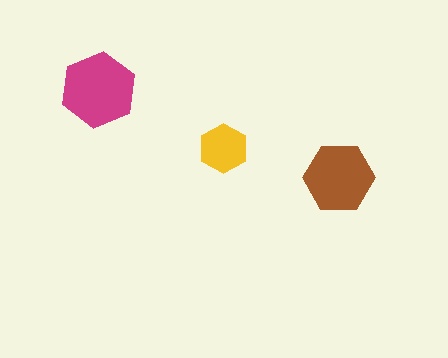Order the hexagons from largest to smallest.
the magenta one, the brown one, the yellow one.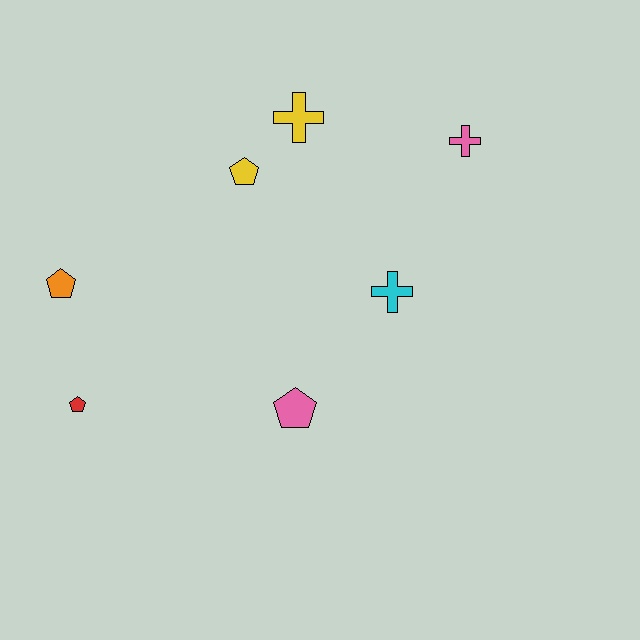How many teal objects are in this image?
There are no teal objects.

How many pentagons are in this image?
There are 4 pentagons.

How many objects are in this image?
There are 7 objects.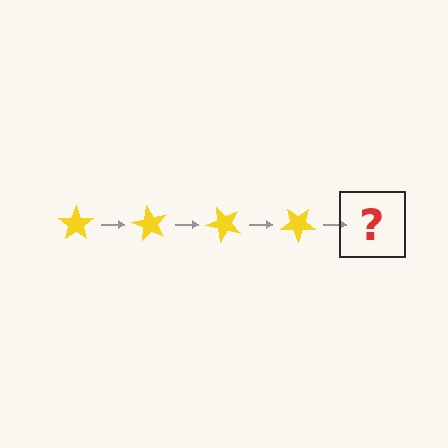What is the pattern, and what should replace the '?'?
The pattern is that the star rotates 60 degrees each step. The '?' should be a yellow star rotated 240 degrees.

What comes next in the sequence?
The next element should be a yellow star rotated 240 degrees.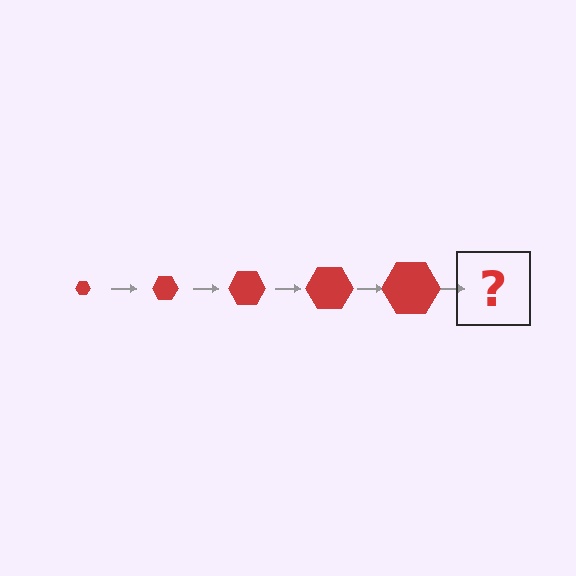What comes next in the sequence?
The next element should be a red hexagon, larger than the previous one.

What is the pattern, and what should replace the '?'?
The pattern is that the hexagon gets progressively larger each step. The '?' should be a red hexagon, larger than the previous one.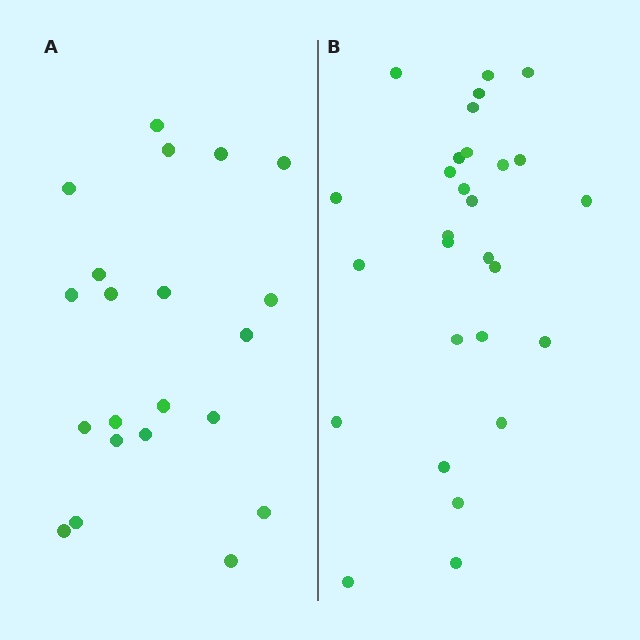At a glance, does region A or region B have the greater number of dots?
Region B (the right region) has more dots.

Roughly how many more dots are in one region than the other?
Region B has roughly 8 or so more dots than region A.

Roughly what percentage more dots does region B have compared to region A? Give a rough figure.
About 35% more.